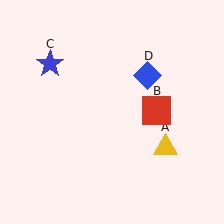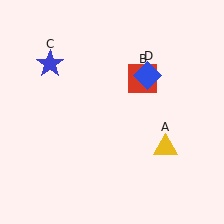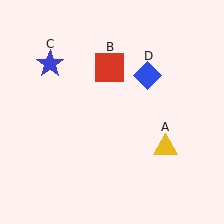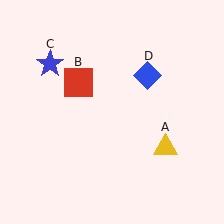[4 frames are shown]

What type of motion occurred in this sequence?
The red square (object B) rotated counterclockwise around the center of the scene.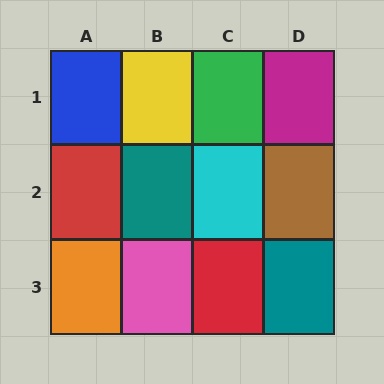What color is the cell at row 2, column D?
Brown.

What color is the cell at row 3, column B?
Pink.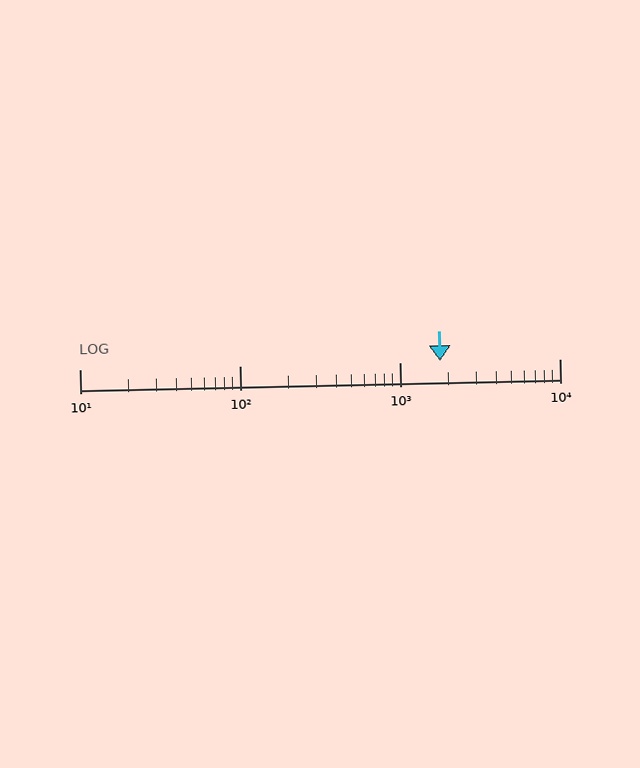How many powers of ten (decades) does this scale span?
The scale spans 3 decades, from 10 to 10000.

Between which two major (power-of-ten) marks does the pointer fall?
The pointer is between 1000 and 10000.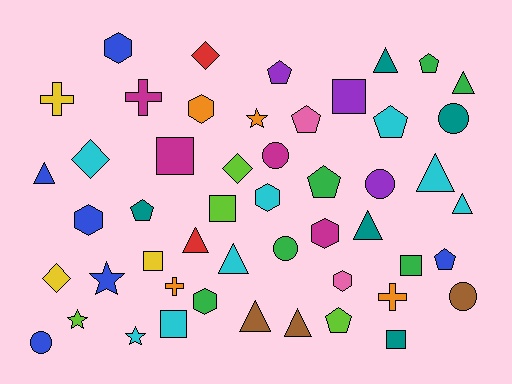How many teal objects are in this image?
There are 5 teal objects.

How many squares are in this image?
There are 7 squares.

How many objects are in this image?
There are 50 objects.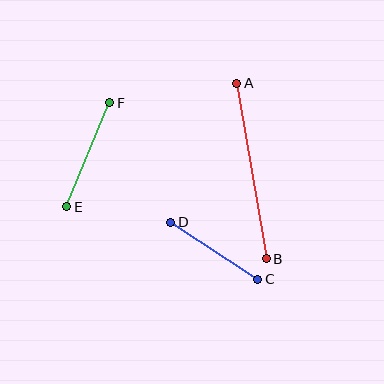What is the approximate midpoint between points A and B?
The midpoint is at approximately (252, 171) pixels.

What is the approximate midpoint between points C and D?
The midpoint is at approximately (214, 251) pixels.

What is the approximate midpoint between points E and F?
The midpoint is at approximately (88, 155) pixels.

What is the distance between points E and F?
The distance is approximately 112 pixels.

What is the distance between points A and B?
The distance is approximately 178 pixels.